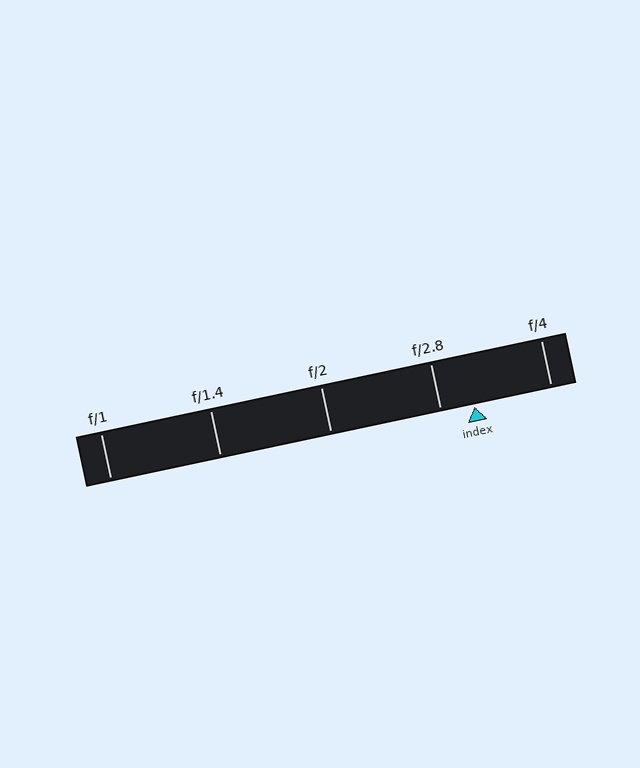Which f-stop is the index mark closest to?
The index mark is closest to f/2.8.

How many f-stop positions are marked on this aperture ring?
There are 5 f-stop positions marked.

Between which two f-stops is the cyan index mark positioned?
The index mark is between f/2.8 and f/4.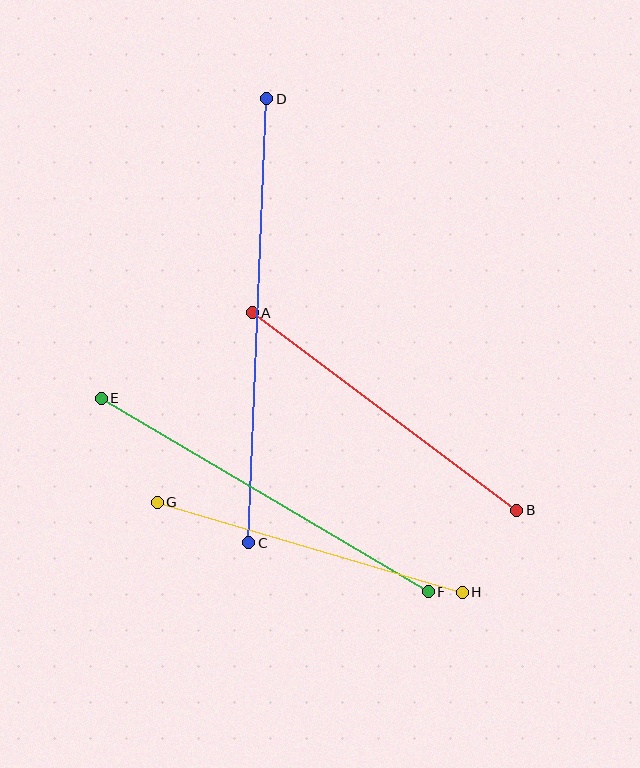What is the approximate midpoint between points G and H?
The midpoint is at approximately (310, 547) pixels.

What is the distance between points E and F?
The distance is approximately 380 pixels.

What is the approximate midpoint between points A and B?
The midpoint is at approximately (384, 412) pixels.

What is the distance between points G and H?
The distance is approximately 318 pixels.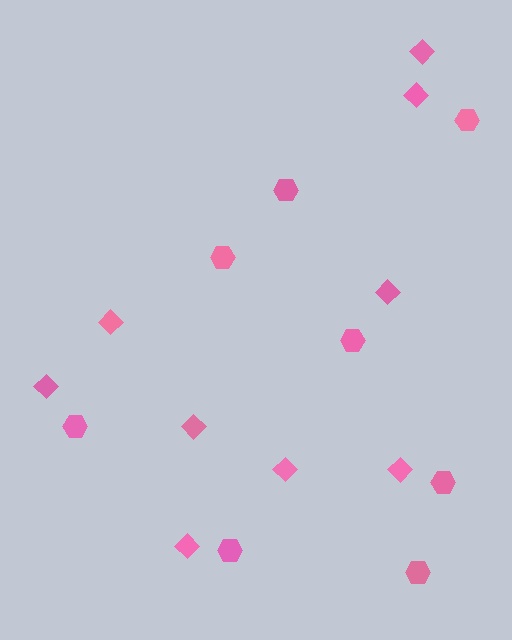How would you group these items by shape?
There are 2 groups: one group of diamonds (9) and one group of hexagons (8).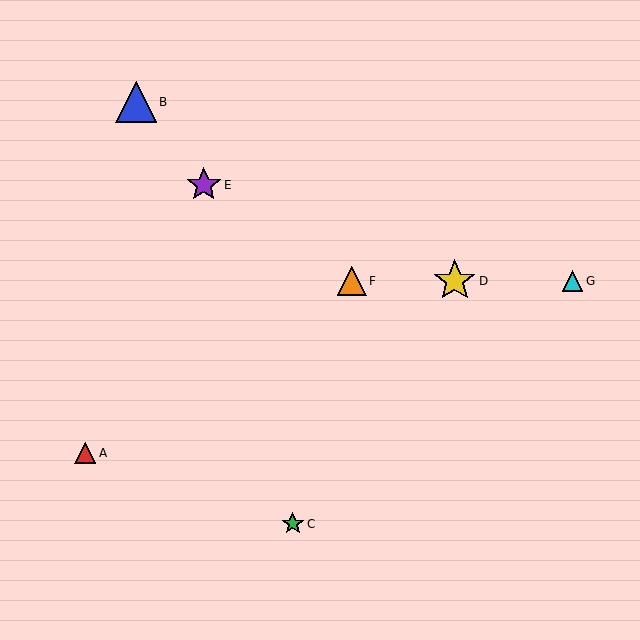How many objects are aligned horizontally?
3 objects (D, F, G) are aligned horizontally.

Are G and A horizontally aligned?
No, G is at y≈281 and A is at y≈453.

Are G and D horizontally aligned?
Yes, both are at y≈281.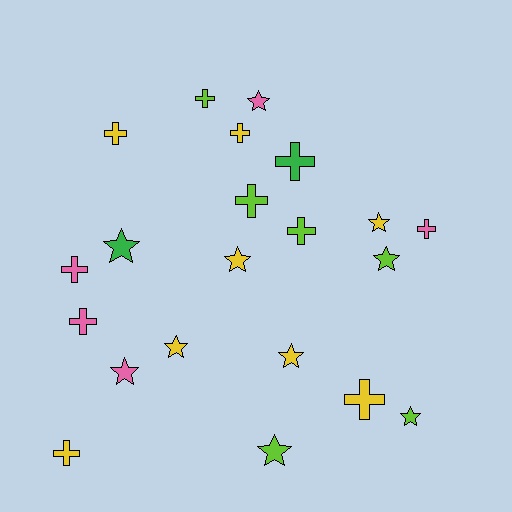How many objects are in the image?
There are 21 objects.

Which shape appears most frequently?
Cross, with 11 objects.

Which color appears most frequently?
Yellow, with 8 objects.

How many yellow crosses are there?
There are 4 yellow crosses.